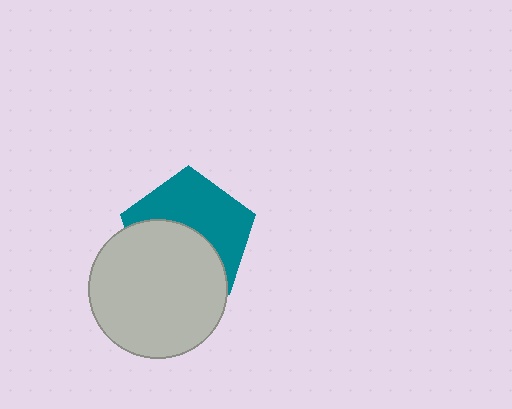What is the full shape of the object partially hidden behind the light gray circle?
The partially hidden object is a teal pentagon.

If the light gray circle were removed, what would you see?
You would see the complete teal pentagon.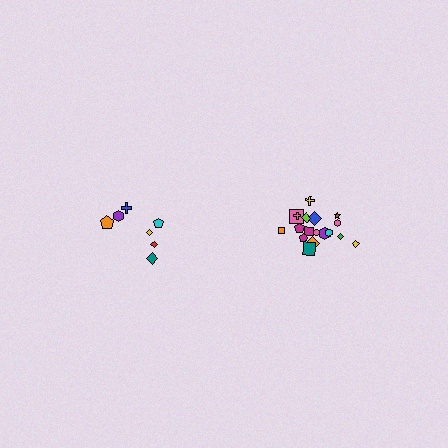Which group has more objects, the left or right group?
The right group.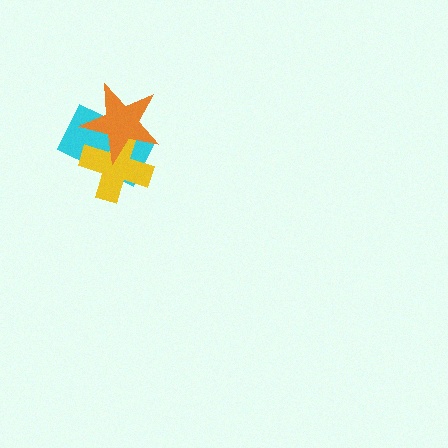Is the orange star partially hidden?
No, no other shape covers it.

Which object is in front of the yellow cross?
The orange star is in front of the yellow cross.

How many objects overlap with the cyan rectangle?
2 objects overlap with the cyan rectangle.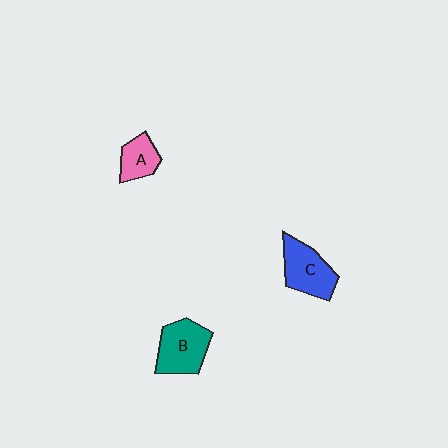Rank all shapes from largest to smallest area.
From largest to smallest: B (teal), C (blue), A (pink).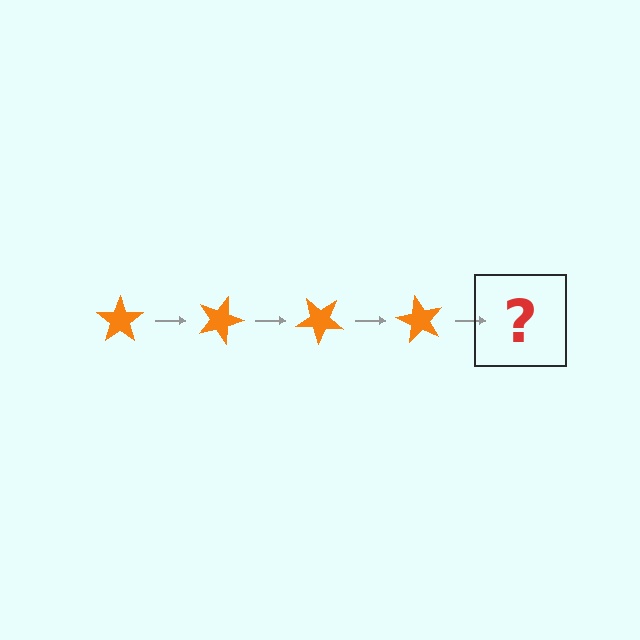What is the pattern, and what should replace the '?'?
The pattern is that the star rotates 20 degrees each step. The '?' should be an orange star rotated 80 degrees.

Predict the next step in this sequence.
The next step is an orange star rotated 80 degrees.